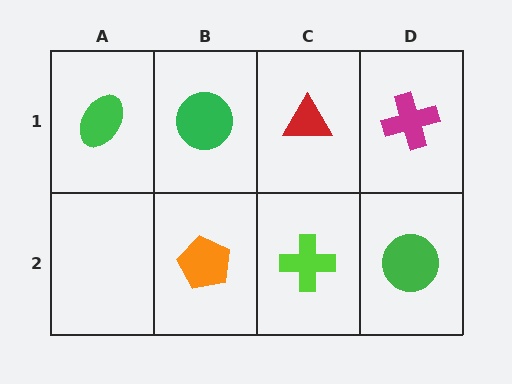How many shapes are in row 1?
4 shapes.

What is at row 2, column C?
A lime cross.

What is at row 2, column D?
A green circle.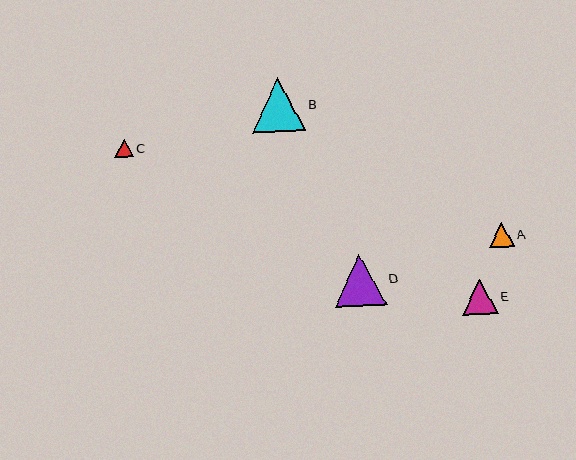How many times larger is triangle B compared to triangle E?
Triangle B is approximately 1.5 times the size of triangle E.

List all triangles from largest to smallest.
From largest to smallest: B, D, E, A, C.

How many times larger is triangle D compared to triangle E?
Triangle D is approximately 1.5 times the size of triangle E.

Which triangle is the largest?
Triangle B is the largest with a size of approximately 54 pixels.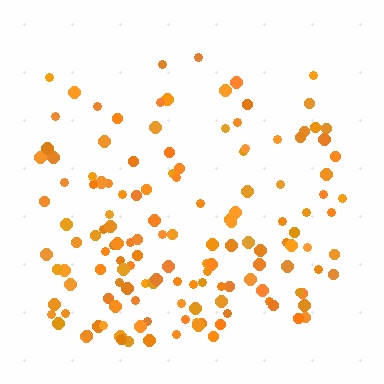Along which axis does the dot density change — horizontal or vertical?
Vertical.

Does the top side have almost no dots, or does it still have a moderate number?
Still a moderate number, just noticeably fewer than the bottom.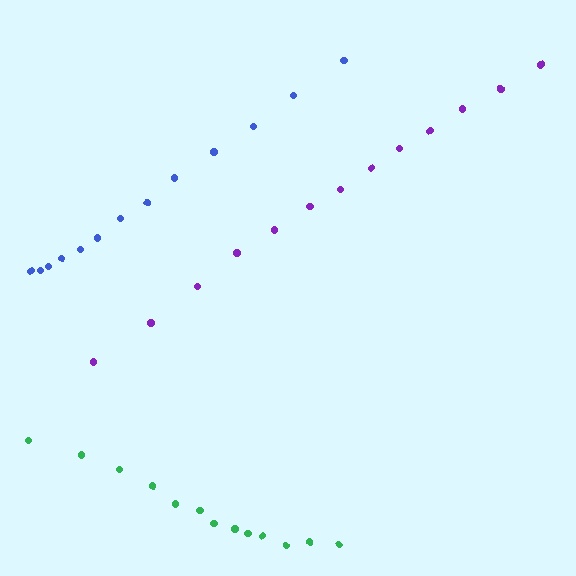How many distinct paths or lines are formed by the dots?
There are 3 distinct paths.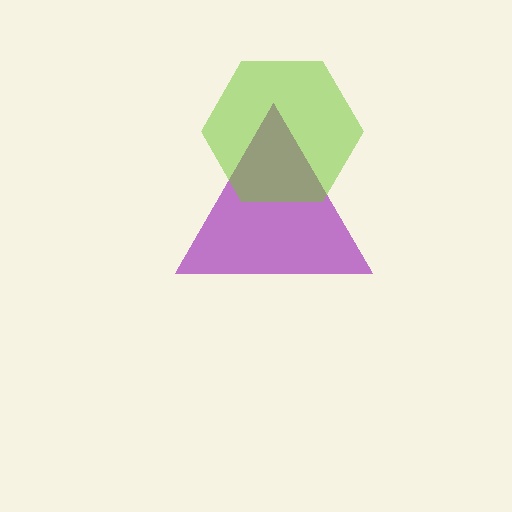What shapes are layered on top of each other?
The layered shapes are: a purple triangle, a lime hexagon.